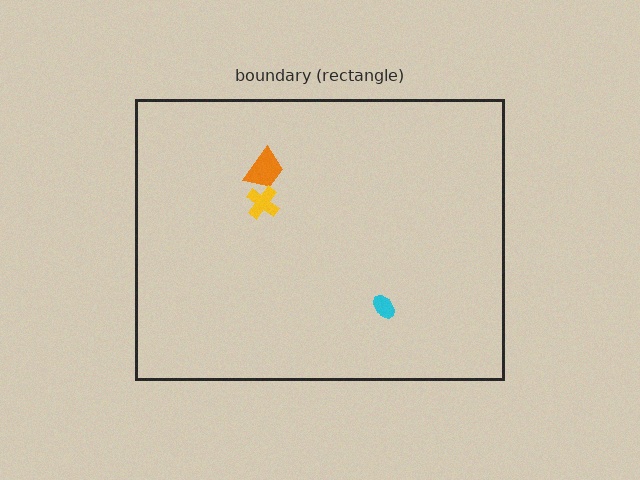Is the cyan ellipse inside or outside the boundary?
Inside.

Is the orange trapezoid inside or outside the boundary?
Inside.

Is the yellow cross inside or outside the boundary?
Inside.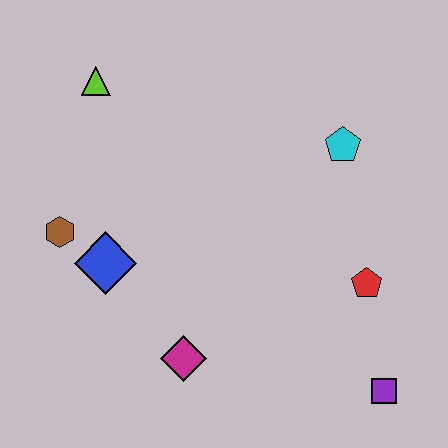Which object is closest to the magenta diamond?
The blue diamond is closest to the magenta diamond.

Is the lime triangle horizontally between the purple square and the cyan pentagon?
No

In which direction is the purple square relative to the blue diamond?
The purple square is to the right of the blue diamond.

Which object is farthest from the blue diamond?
The purple square is farthest from the blue diamond.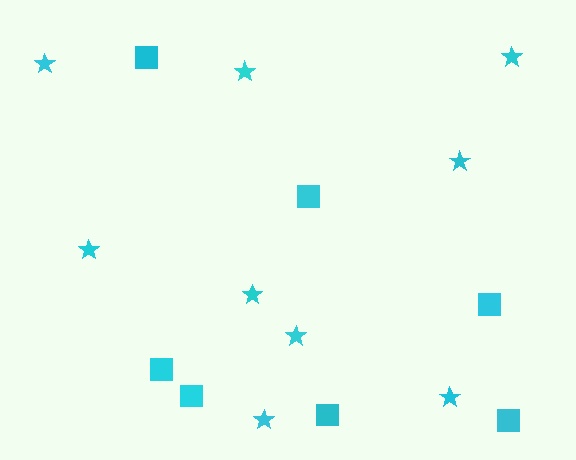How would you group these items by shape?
There are 2 groups: one group of squares (7) and one group of stars (9).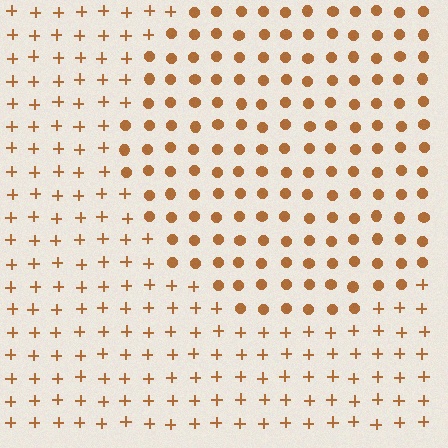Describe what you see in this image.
The image is filled with small brown elements arranged in a uniform grid. A circle-shaped region contains circles, while the surrounding area contains plus signs. The boundary is defined purely by the change in element shape.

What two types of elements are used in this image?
The image uses circles inside the circle region and plus signs outside it.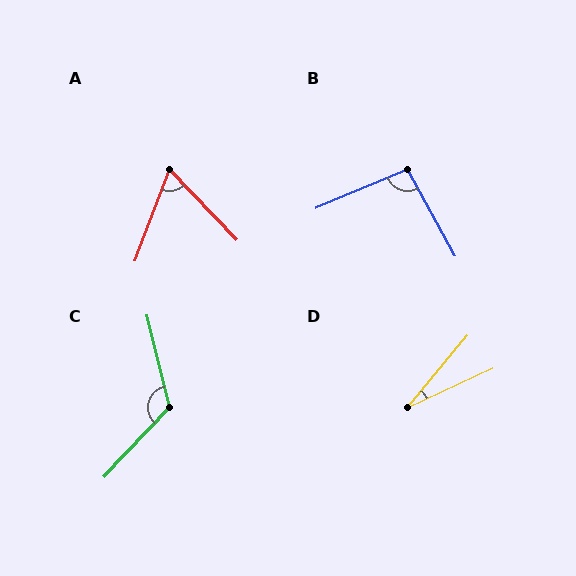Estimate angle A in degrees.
Approximately 65 degrees.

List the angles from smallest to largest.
D (25°), A (65°), B (96°), C (123°).